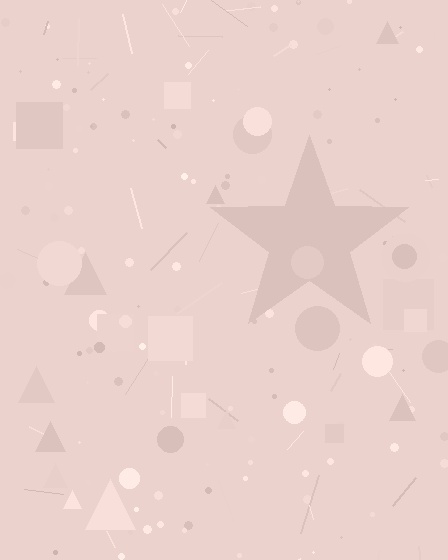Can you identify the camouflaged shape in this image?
The camouflaged shape is a star.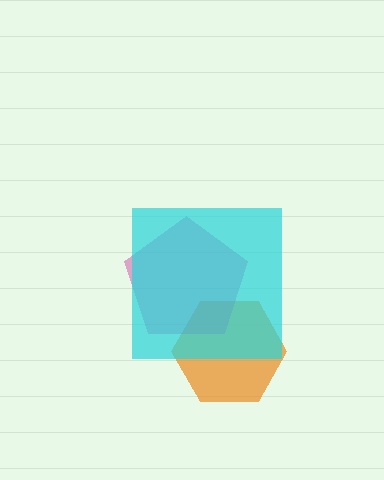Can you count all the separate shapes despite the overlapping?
Yes, there are 3 separate shapes.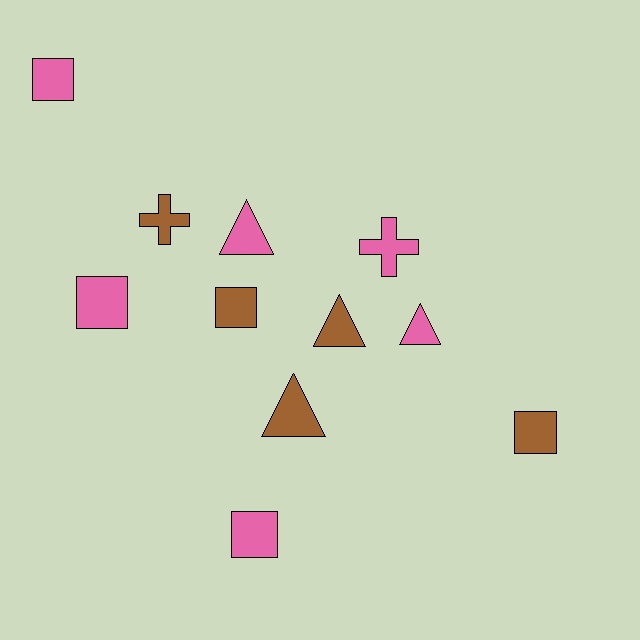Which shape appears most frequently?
Square, with 5 objects.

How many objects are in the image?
There are 11 objects.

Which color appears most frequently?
Pink, with 6 objects.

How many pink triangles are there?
There are 2 pink triangles.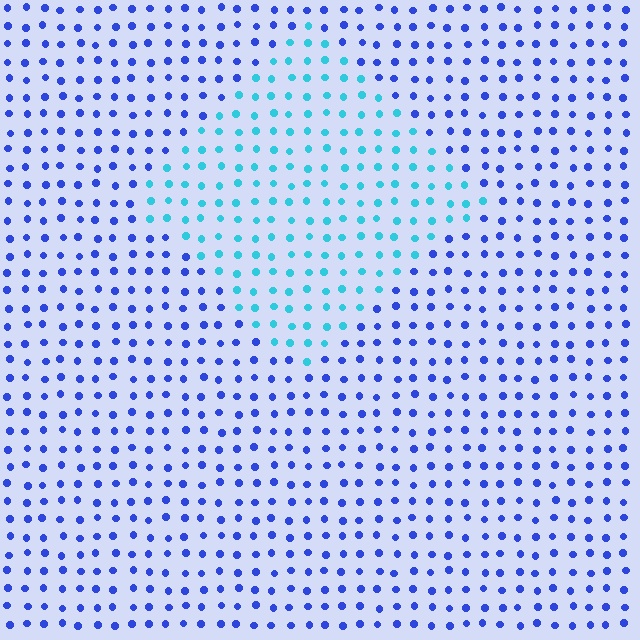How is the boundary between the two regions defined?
The boundary is defined purely by a slight shift in hue (about 46 degrees). Spacing, size, and orientation are identical on both sides.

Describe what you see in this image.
The image is filled with small blue elements in a uniform arrangement. A diamond-shaped region is visible where the elements are tinted to a slightly different hue, forming a subtle color boundary.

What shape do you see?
I see a diamond.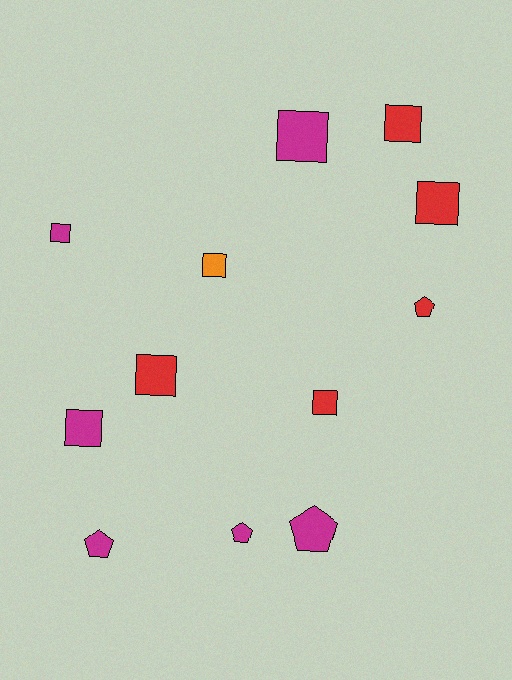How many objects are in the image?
There are 12 objects.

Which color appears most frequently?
Magenta, with 6 objects.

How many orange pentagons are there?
There are no orange pentagons.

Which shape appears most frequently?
Square, with 8 objects.